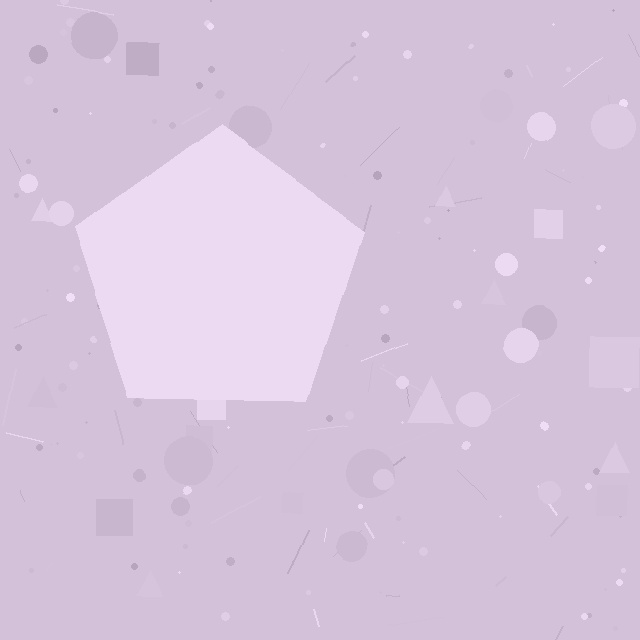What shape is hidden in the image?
A pentagon is hidden in the image.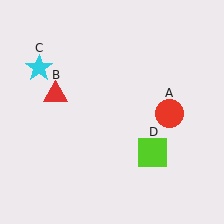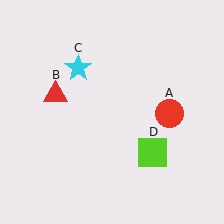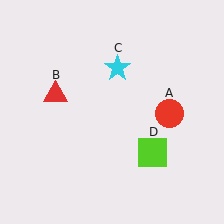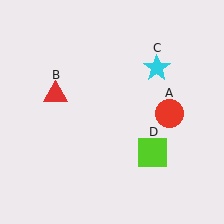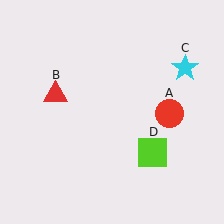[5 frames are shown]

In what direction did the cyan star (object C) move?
The cyan star (object C) moved right.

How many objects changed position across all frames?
1 object changed position: cyan star (object C).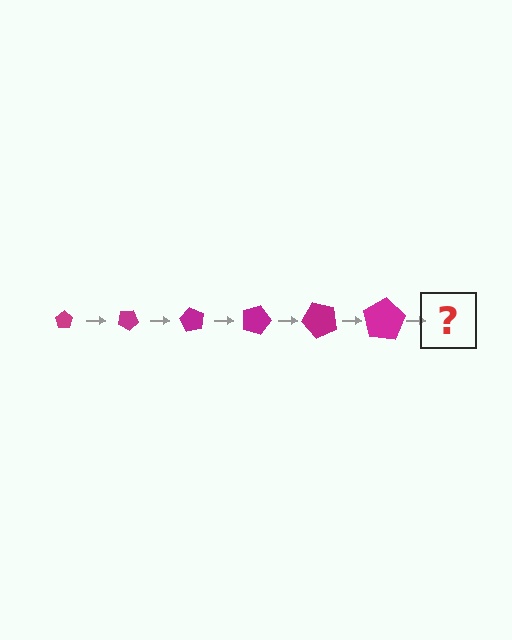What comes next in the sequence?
The next element should be a pentagon, larger than the previous one and rotated 180 degrees from the start.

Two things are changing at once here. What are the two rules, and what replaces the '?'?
The two rules are that the pentagon grows larger each step and it rotates 30 degrees each step. The '?' should be a pentagon, larger than the previous one and rotated 180 degrees from the start.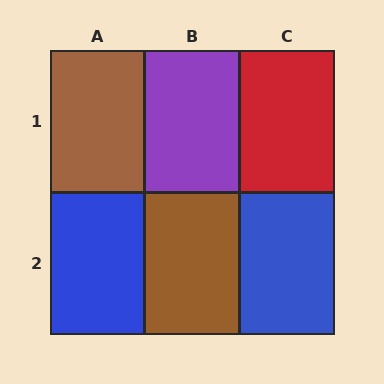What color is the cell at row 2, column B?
Brown.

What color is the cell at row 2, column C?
Blue.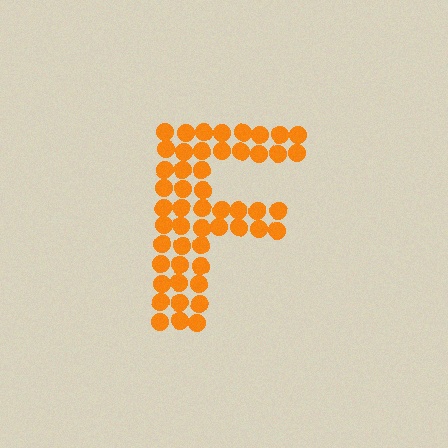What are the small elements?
The small elements are circles.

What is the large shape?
The large shape is the letter F.